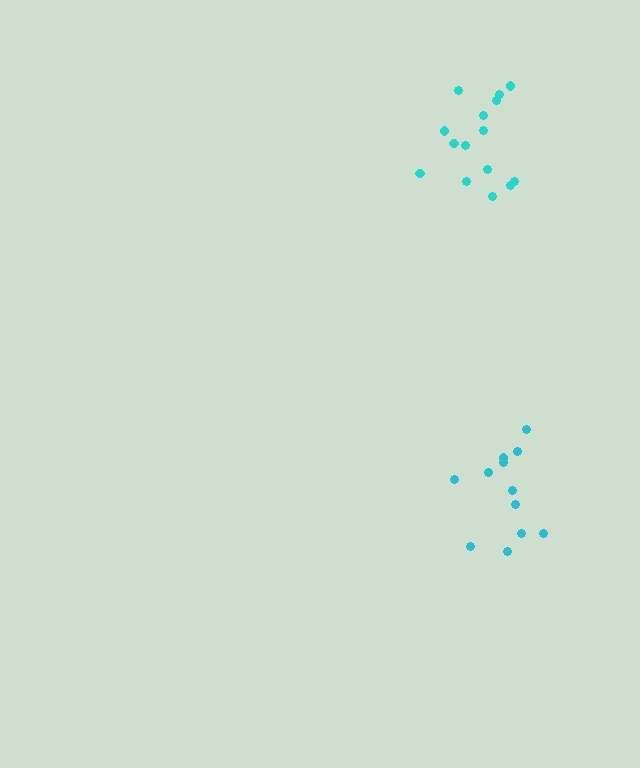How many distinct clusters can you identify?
There are 2 distinct clusters.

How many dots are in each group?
Group 1: 15 dots, Group 2: 12 dots (27 total).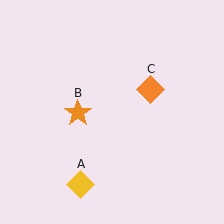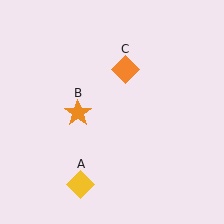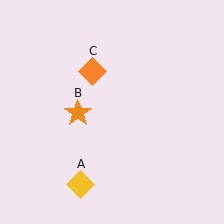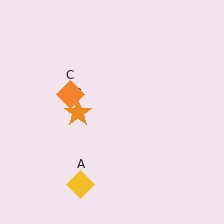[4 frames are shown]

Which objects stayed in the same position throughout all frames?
Yellow diamond (object A) and orange star (object B) remained stationary.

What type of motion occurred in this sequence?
The orange diamond (object C) rotated counterclockwise around the center of the scene.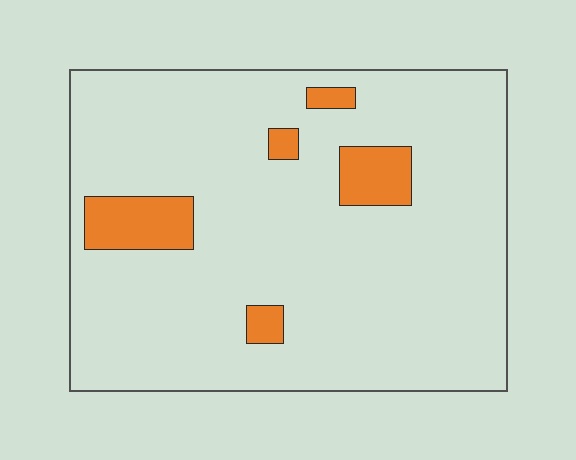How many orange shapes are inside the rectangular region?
5.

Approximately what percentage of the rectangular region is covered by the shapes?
Approximately 10%.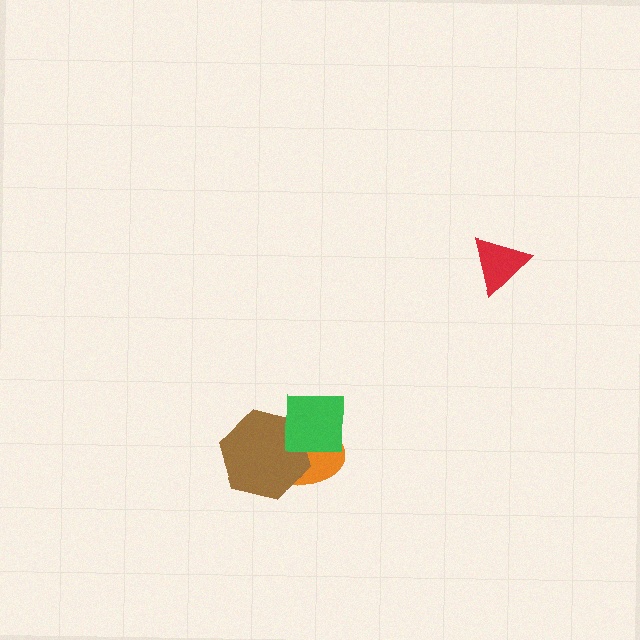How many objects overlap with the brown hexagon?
2 objects overlap with the brown hexagon.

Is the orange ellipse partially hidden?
Yes, it is partially covered by another shape.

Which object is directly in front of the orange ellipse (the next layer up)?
The brown hexagon is directly in front of the orange ellipse.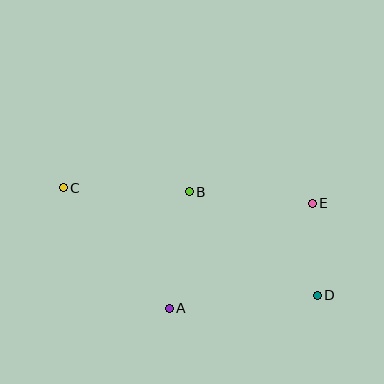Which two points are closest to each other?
Points D and E are closest to each other.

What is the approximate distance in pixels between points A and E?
The distance between A and E is approximately 177 pixels.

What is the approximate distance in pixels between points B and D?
The distance between B and D is approximately 165 pixels.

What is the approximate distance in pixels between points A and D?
The distance between A and D is approximately 149 pixels.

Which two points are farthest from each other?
Points C and D are farthest from each other.